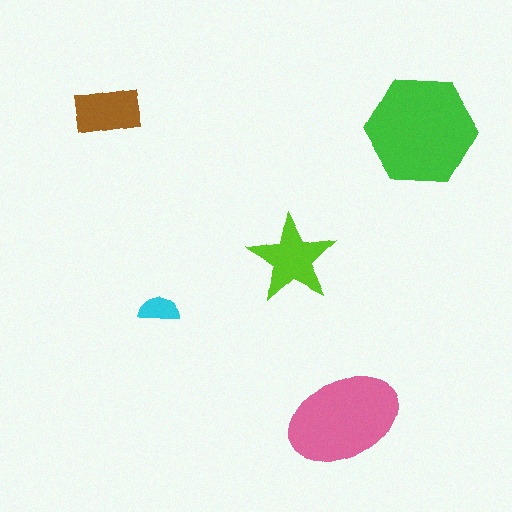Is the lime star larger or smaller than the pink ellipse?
Smaller.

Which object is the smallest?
The cyan semicircle.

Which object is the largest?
The green hexagon.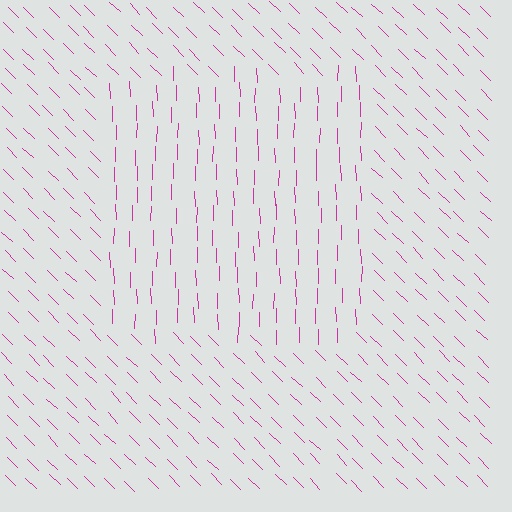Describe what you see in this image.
The image is filled with small magenta line segments. A rectangle region in the image has lines oriented differently from the surrounding lines, creating a visible texture boundary.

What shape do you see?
I see a rectangle.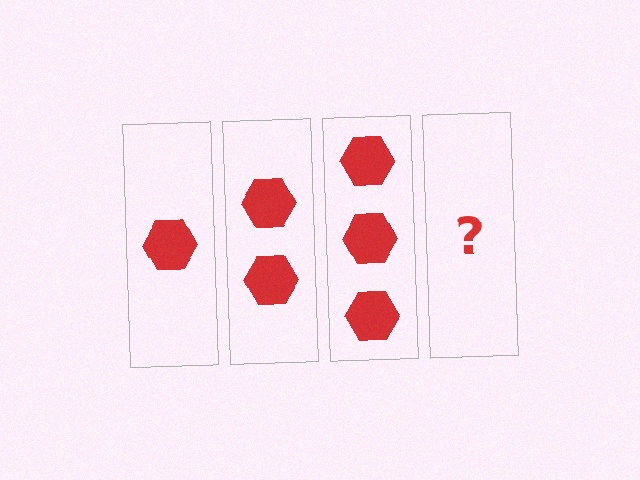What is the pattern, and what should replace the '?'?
The pattern is that each step adds one more hexagon. The '?' should be 4 hexagons.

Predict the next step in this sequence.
The next step is 4 hexagons.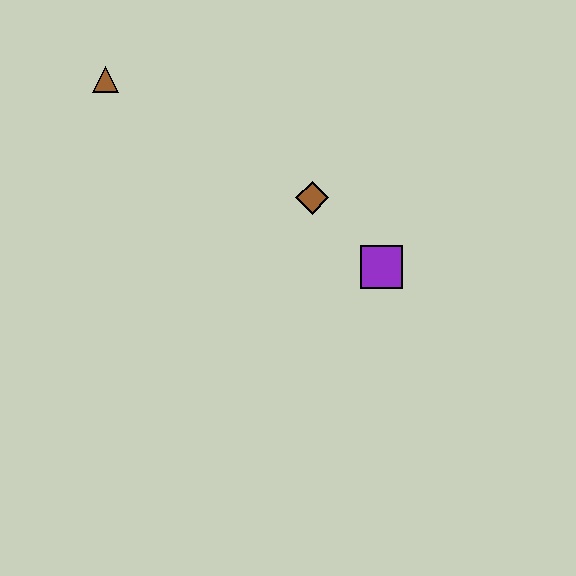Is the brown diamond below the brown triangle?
Yes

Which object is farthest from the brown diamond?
The brown triangle is farthest from the brown diamond.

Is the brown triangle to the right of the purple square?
No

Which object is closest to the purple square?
The brown diamond is closest to the purple square.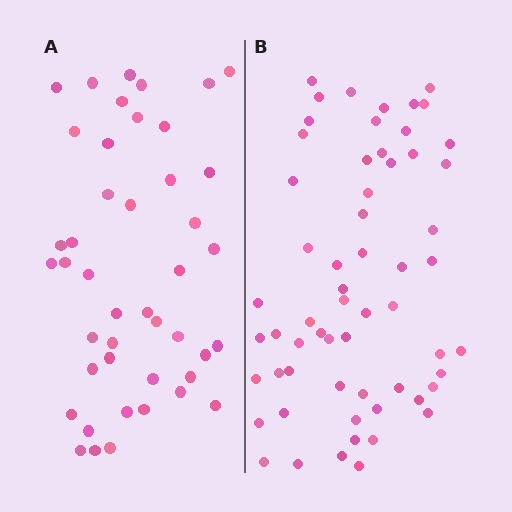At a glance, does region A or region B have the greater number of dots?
Region B (the right region) has more dots.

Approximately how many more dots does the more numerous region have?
Region B has approximately 15 more dots than region A.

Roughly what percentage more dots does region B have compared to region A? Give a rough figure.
About 35% more.